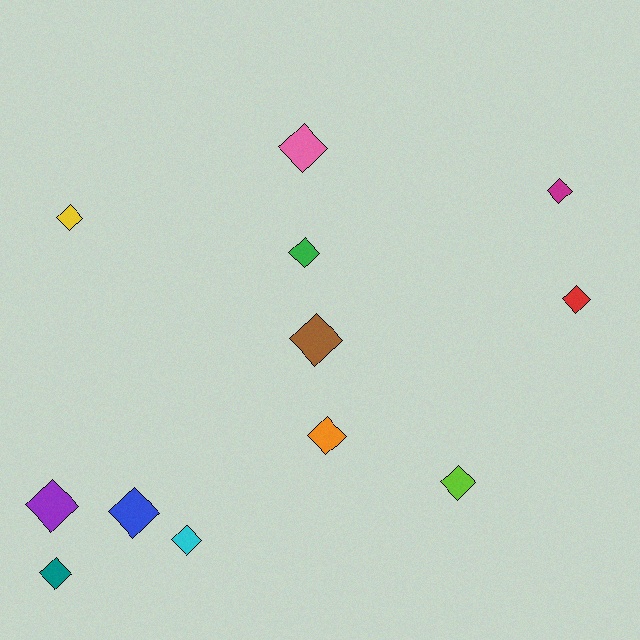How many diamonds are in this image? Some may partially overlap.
There are 12 diamonds.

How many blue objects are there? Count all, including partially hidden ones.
There is 1 blue object.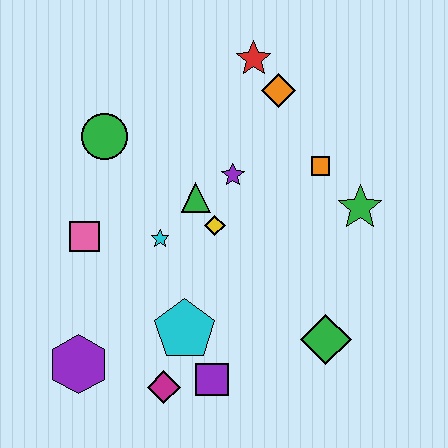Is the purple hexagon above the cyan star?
No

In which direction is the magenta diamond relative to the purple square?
The magenta diamond is to the left of the purple square.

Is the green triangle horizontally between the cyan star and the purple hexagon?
No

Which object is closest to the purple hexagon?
The magenta diamond is closest to the purple hexagon.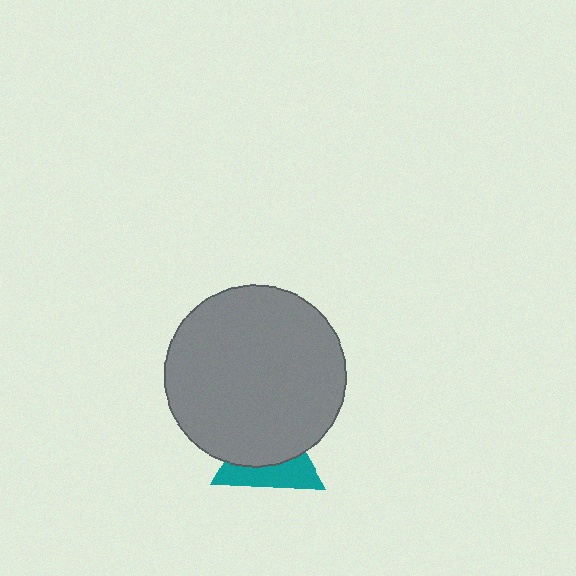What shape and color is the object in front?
The object in front is a gray circle.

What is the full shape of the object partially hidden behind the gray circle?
The partially hidden object is a teal triangle.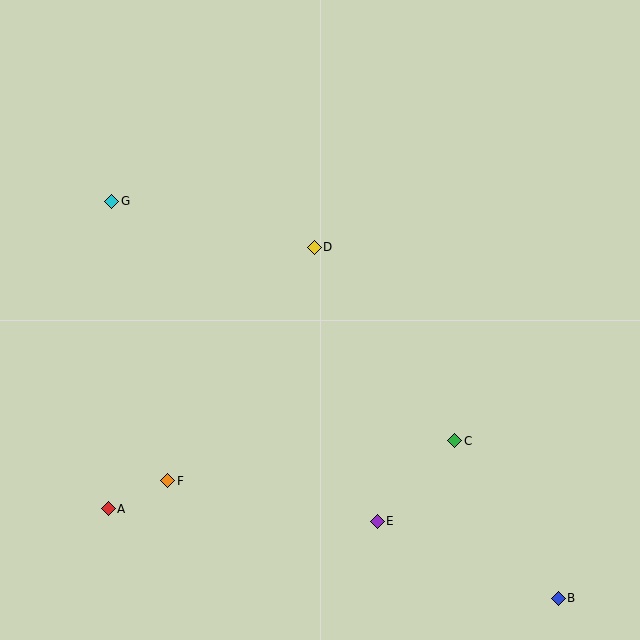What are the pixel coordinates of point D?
Point D is at (314, 247).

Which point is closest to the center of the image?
Point D at (314, 247) is closest to the center.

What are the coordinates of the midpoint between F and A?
The midpoint between F and A is at (138, 495).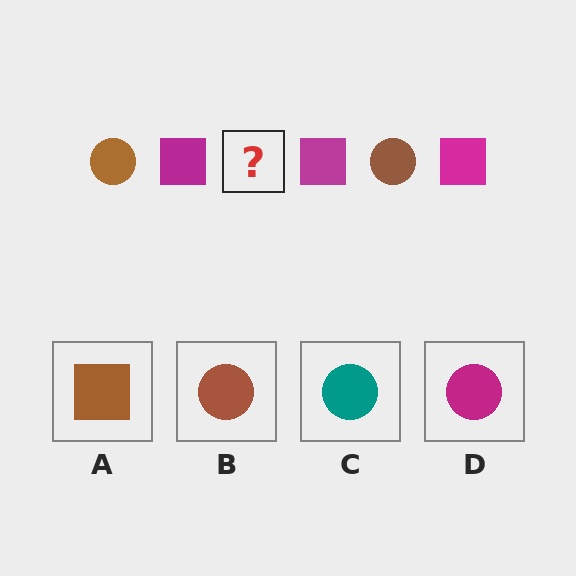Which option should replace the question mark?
Option B.